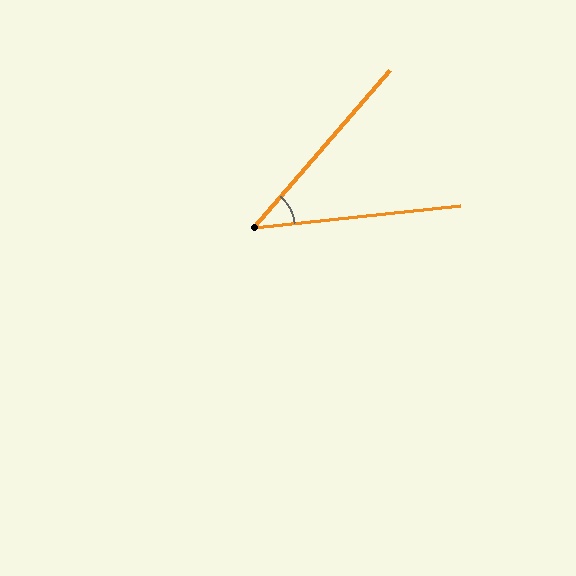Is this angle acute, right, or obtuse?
It is acute.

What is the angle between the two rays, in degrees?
Approximately 43 degrees.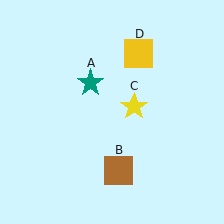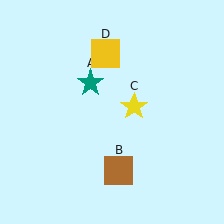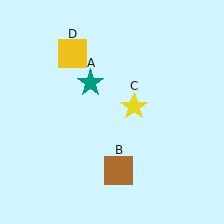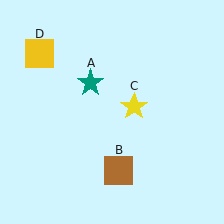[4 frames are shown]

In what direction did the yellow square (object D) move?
The yellow square (object D) moved left.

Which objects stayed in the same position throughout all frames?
Teal star (object A) and brown square (object B) and yellow star (object C) remained stationary.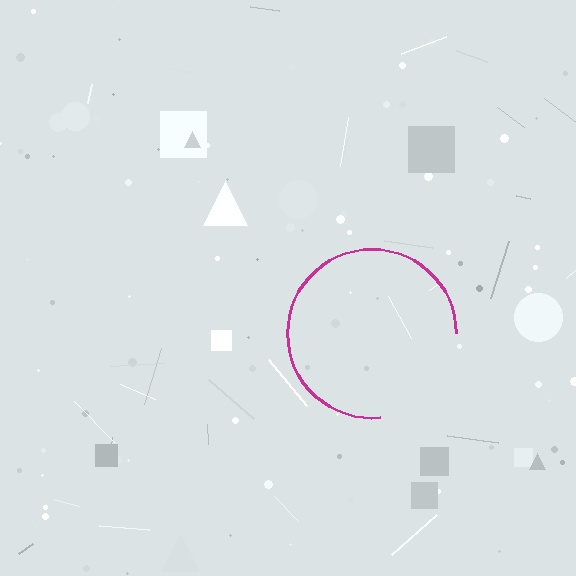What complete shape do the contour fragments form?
The contour fragments form a circle.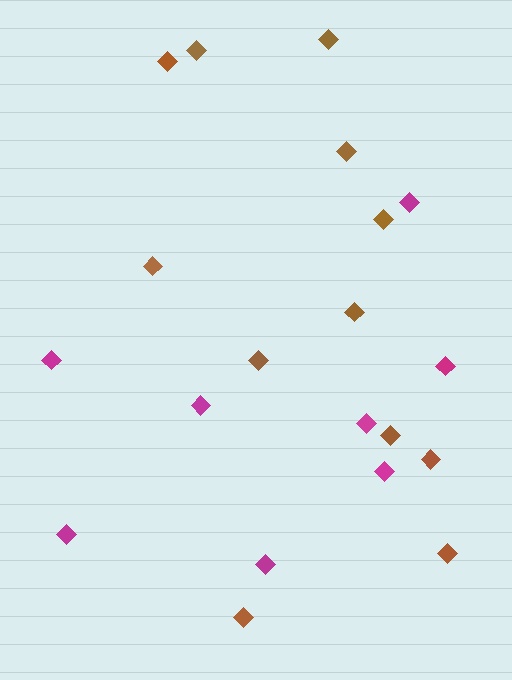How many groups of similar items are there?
There are 2 groups: one group of brown diamonds (12) and one group of magenta diamonds (8).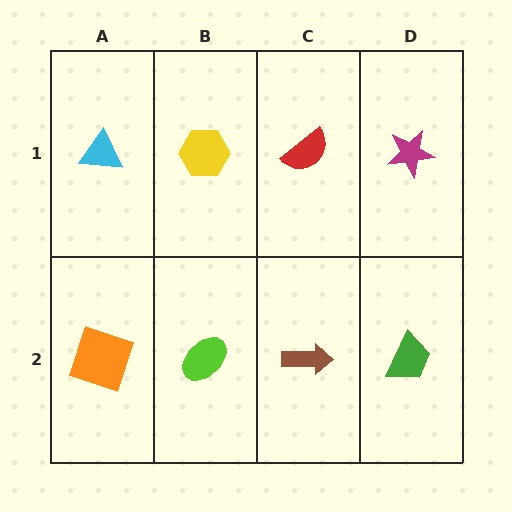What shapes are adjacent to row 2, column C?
A red semicircle (row 1, column C), a lime ellipse (row 2, column B), a green trapezoid (row 2, column D).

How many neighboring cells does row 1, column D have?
2.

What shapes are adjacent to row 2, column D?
A magenta star (row 1, column D), a brown arrow (row 2, column C).